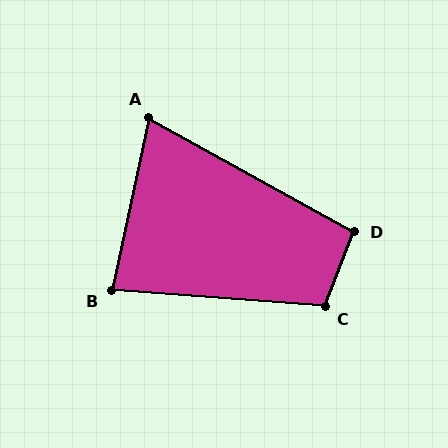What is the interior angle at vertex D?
Approximately 98 degrees (obtuse).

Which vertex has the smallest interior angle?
A, at approximately 73 degrees.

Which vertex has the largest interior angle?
C, at approximately 107 degrees.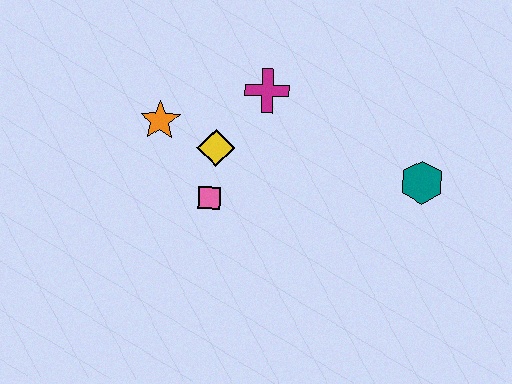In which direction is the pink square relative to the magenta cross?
The pink square is below the magenta cross.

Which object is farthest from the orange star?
The teal hexagon is farthest from the orange star.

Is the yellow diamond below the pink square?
No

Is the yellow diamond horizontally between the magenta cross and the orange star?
Yes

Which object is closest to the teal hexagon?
The magenta cross is closest to the teal hexagon.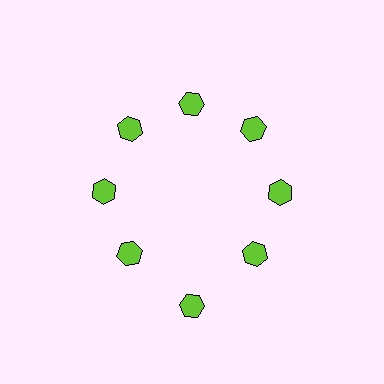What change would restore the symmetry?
The symmetry would be restored by moving it inward, back onto the ring so that all 8 hexagons sit at equal angles and equal distance from the center.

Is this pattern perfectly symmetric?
No. The 8 lime hexagons are arranged in a ring, but one element near the 6 o'clock position is pushed outward from the center, breaking the 8-fold rotational symmetry.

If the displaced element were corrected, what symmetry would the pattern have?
It would have 8-fold rotational symmetry — the pattern would map onto itself every 45 degrees.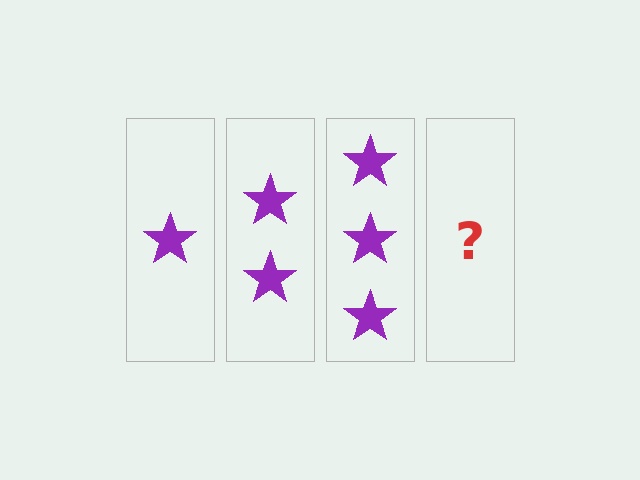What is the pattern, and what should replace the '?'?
The pattern is that each step adds one more star. The '?' should be 4 stars.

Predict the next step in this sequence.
The next step is 4 stars.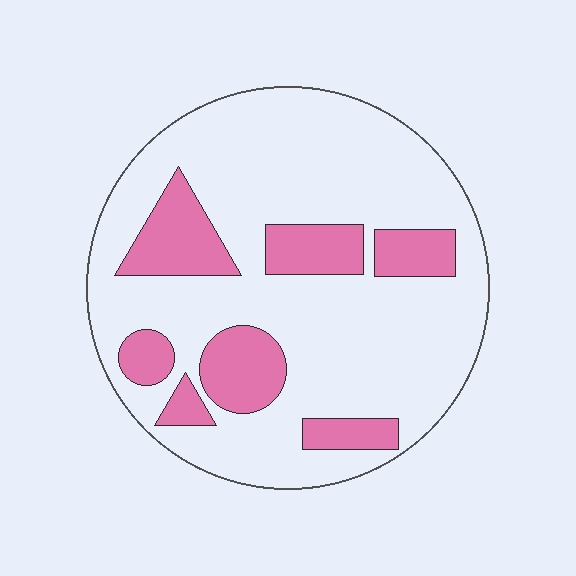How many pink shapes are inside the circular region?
7.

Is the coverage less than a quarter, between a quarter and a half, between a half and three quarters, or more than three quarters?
Less than a quarter.